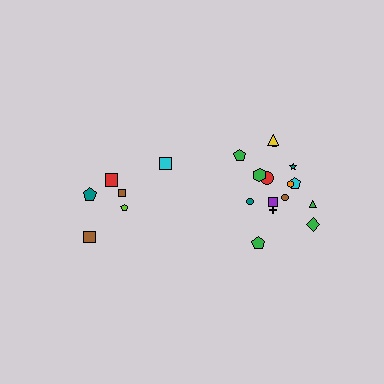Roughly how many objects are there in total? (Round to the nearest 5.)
Roughly 20 objects in total.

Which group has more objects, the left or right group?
The right group.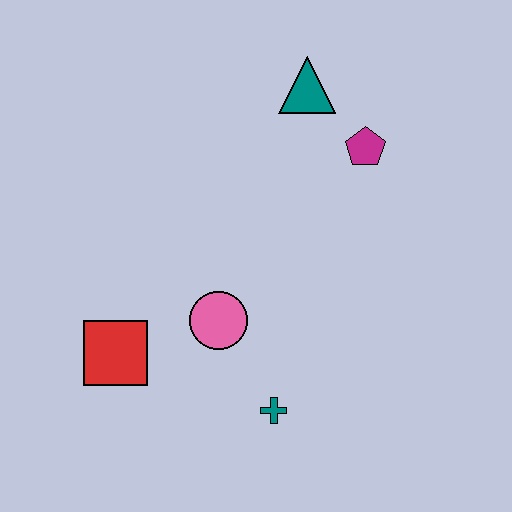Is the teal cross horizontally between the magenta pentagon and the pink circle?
Yes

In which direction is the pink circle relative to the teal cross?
The pink circle is above the teal cross.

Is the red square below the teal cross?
No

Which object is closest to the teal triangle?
The magenta pentagon is closest to the teal triangle.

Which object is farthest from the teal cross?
The teal triangle is farthest from the teal cross.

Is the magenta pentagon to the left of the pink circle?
No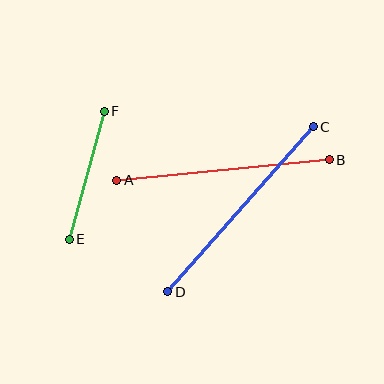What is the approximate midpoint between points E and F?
The midpoint is at approximately (87, 175) pixels.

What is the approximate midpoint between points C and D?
The midpoint is at approximately (240, 209) pixels.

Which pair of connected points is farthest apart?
Points C and D are farthest apart.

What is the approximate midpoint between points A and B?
The midpoint is at approximately (223, 170) pixels.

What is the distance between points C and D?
The distance is approximately 220 pixels.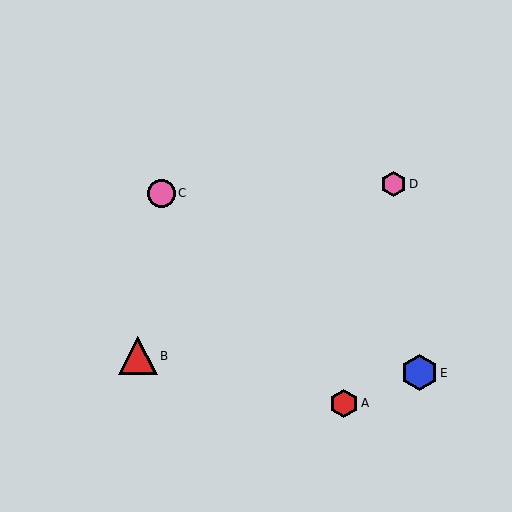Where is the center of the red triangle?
The center of the red triangle is at (138, 356).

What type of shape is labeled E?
Shape E is a blue hexagon.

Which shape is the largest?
The red triangle (labeled B) is the largest.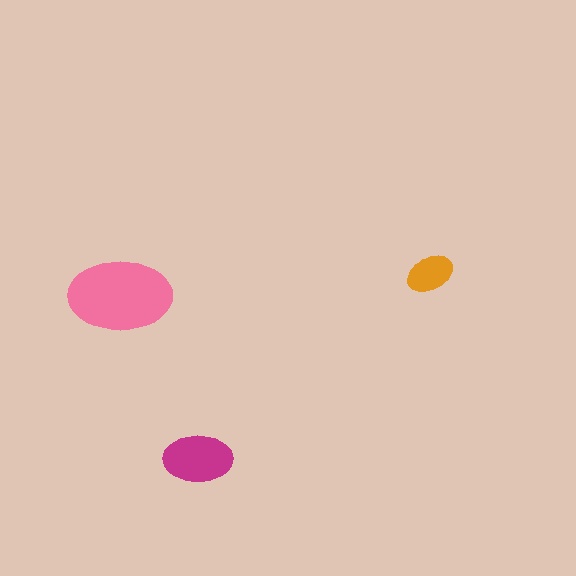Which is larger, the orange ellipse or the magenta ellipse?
The magenta one.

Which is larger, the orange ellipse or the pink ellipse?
The pink one.